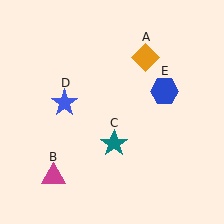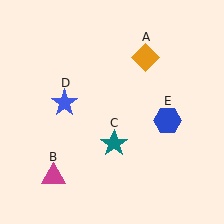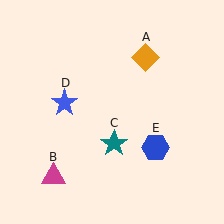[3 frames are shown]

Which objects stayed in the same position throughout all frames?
Orange diamond (object A) and magenta triangle (object B) and teal star (object C) and blue star (object D) remained stationary.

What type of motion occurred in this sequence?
The blue hexagon (object E) rotated clockwise around the center of the scene.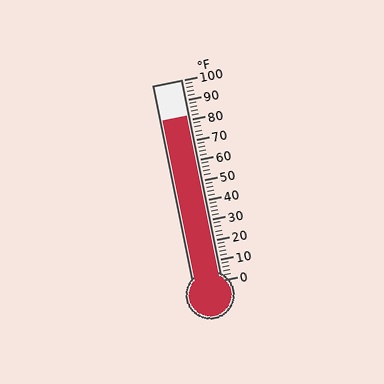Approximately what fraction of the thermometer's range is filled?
The thermometer is filled to approximately 80% of its range.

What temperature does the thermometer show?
The thermometer shows approximately 82°F.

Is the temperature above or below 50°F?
The temperature is above 50°F.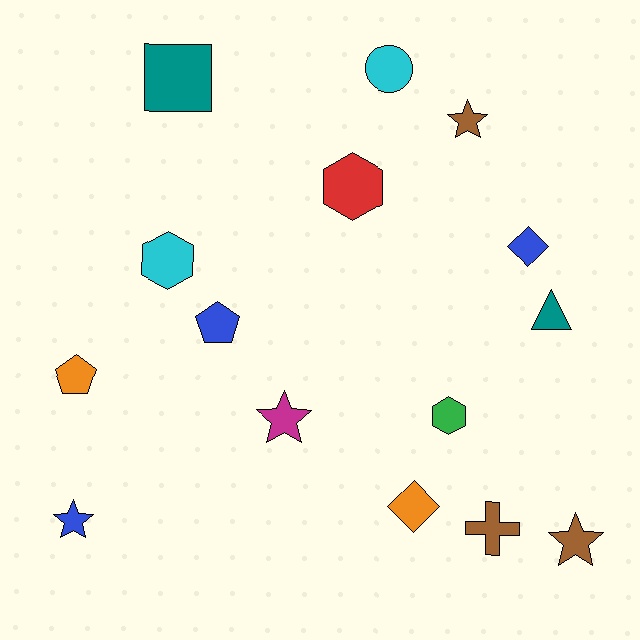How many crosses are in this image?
There is 1 cross.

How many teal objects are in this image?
There are 2 teal objects.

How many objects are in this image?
There are 15 objects.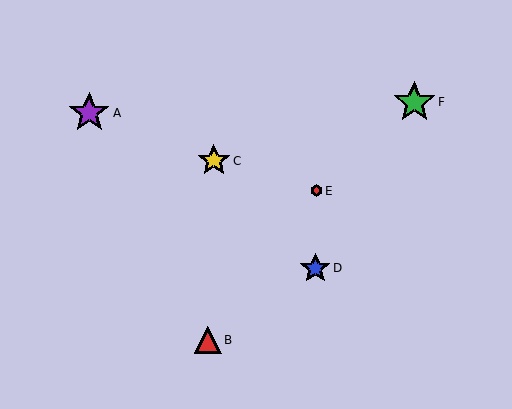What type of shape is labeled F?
Shape F is a green star.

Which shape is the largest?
The green star (labeled F) is the largest.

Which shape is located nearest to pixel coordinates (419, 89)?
The green star (labeled F) at (414, 102) is nearest to that location.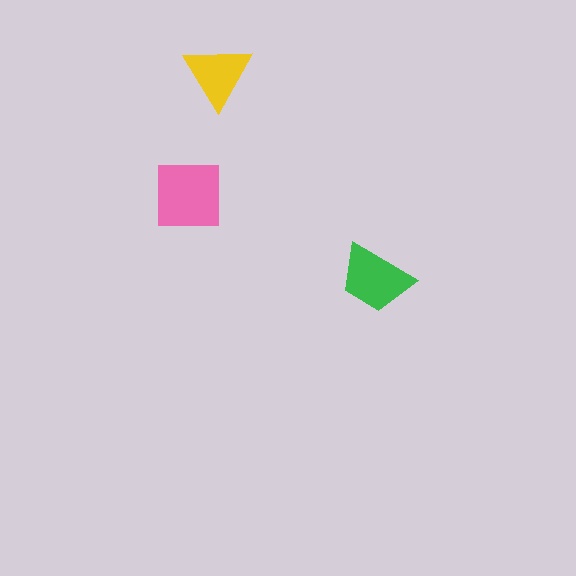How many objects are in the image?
There are 3 objects in the image.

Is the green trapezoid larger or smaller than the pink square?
Smaller.